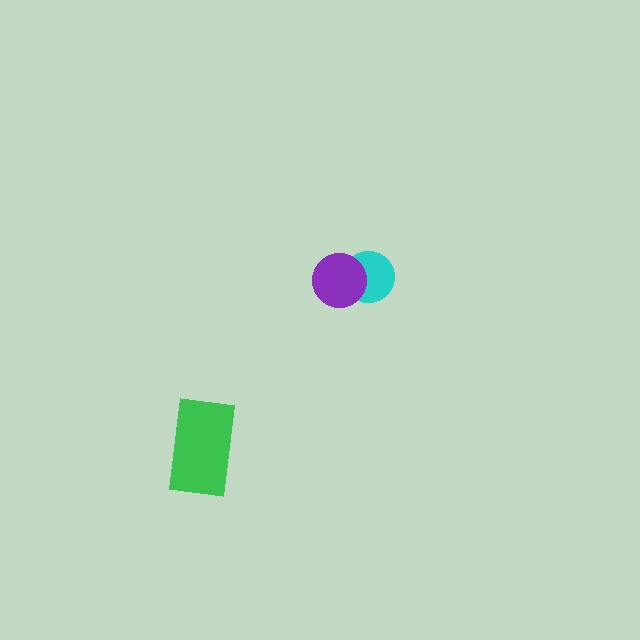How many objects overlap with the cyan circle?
1 object overlaps with the cyan circle.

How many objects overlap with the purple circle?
1 object overlaps with the purple circle.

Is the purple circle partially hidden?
No, no other shape covers it.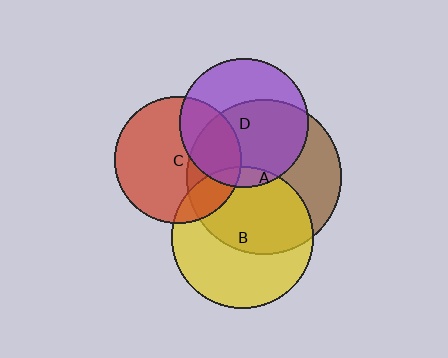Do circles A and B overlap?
Yes.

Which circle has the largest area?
Circle A (brown).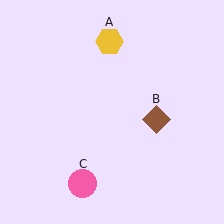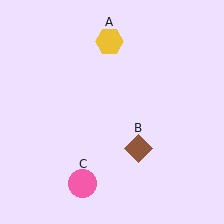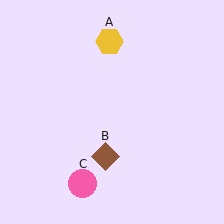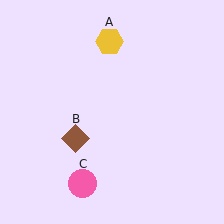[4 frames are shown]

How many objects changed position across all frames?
1 object changed position: brown diamond (object B).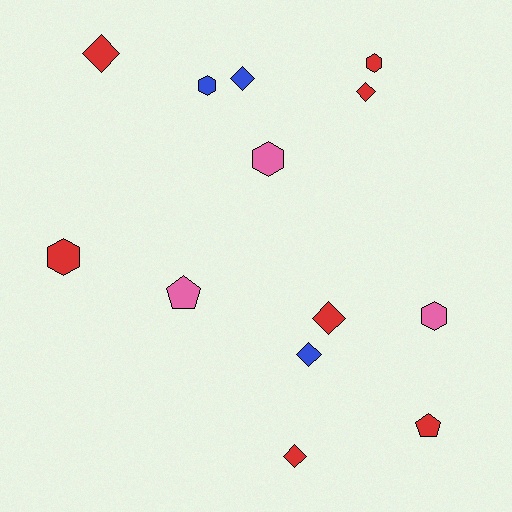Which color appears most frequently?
Red, with 7 objects.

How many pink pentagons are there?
There is 1 pink pentagon.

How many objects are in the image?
There are 13 objects.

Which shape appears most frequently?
Diamond, with 6 objects.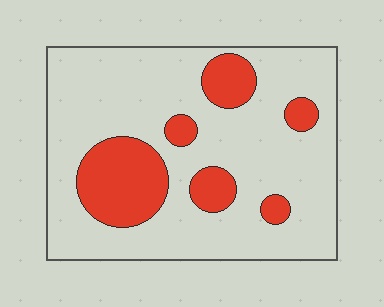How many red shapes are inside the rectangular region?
6.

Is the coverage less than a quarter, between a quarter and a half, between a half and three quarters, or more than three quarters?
Less than a quarter.